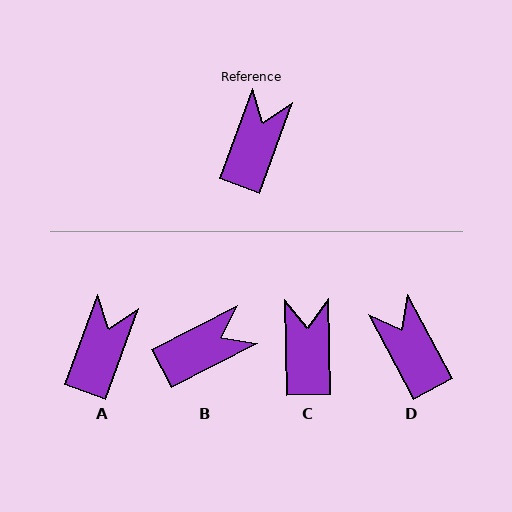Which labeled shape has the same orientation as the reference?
A.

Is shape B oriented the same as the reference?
No, it is off by about 43 degrees.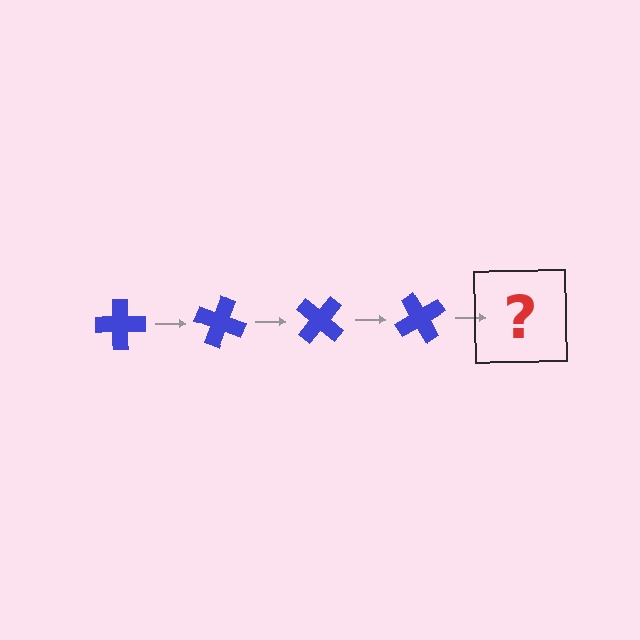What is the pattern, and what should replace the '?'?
The pattern is that the cross rotates 20 degrees each step. The '?' should be a blue cross rotated 80 degrees.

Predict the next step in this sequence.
The next step is a blue cross rotated 80 degrees.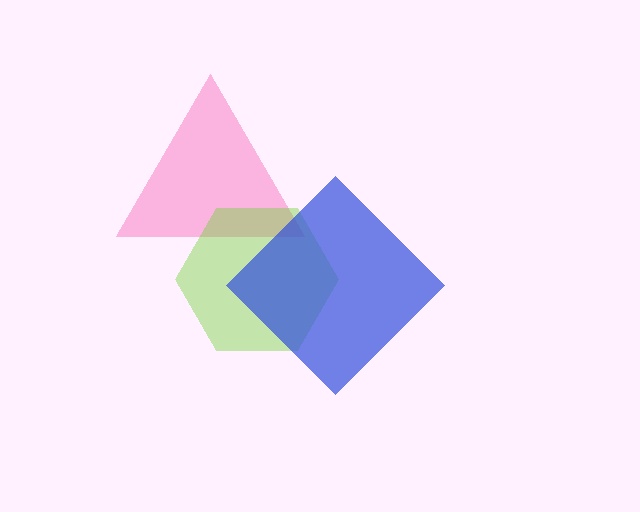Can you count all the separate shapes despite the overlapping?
Yes, there are 3 separate shapes.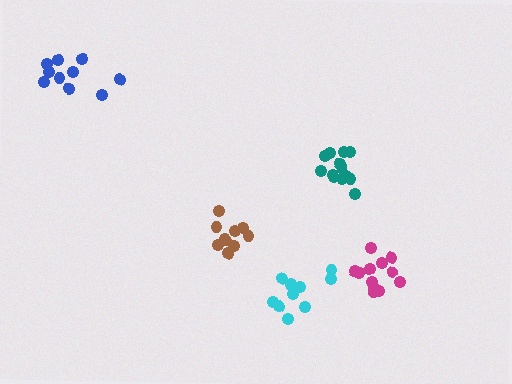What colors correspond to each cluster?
The clusters are colored: teal, magenta, brown, blue, cyan.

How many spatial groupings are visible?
There are 5 spatial groupings.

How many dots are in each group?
Group 1: 13 dots, Group 2: 12 dots, Group 3: 10 dots, Group 4: 10 dots, Group 5: 11 dots (56 total).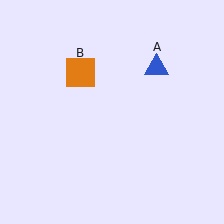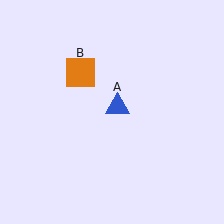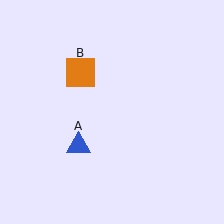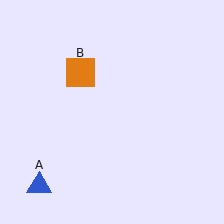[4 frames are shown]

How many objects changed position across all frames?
1 object changed position: blue triangle (object A).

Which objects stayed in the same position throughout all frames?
Orange square (object B) remained stationary.